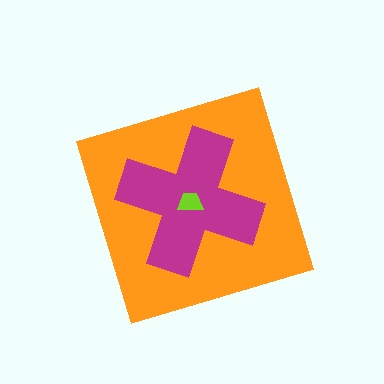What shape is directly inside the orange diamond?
The magenta cross.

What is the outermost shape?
The orange diamond.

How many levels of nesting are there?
3.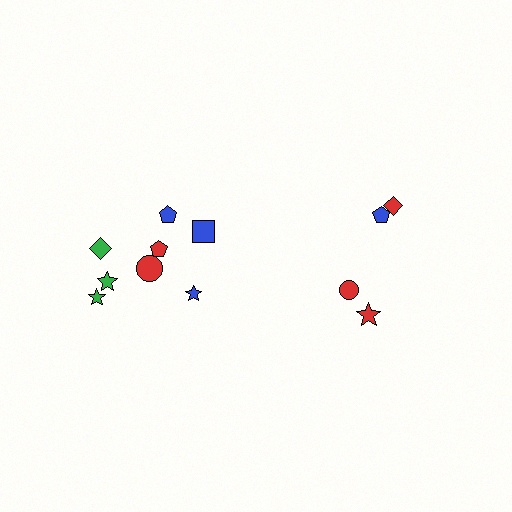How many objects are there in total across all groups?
There are 12 objects.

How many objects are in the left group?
There are 8 objects.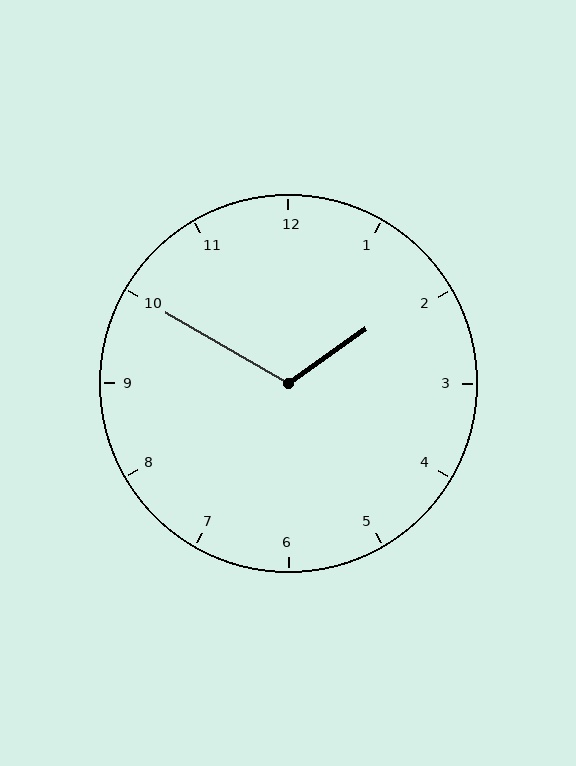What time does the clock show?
1:50.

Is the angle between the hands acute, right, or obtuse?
It is obtuse.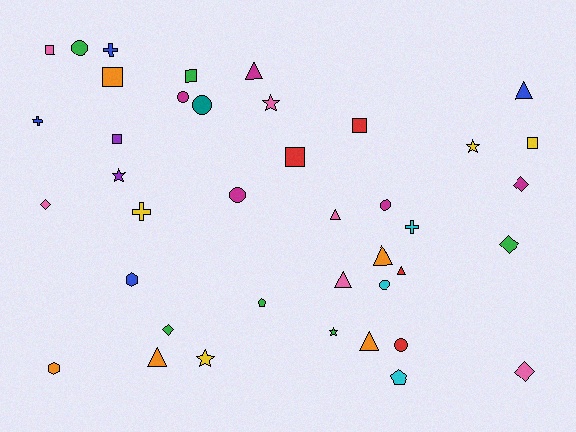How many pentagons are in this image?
There are 2 pentagons.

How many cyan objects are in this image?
There are 3 cyan objects.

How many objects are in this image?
There are 40 objects.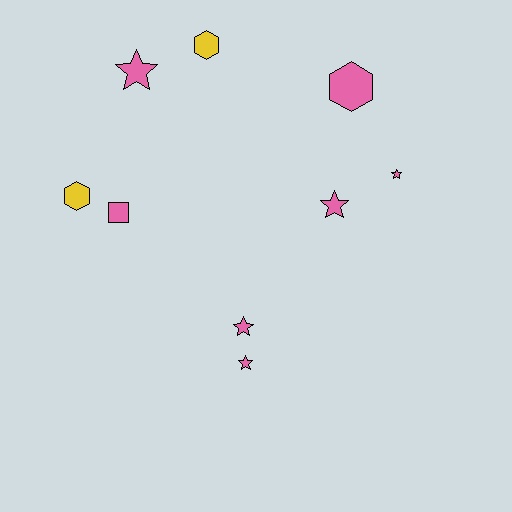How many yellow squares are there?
There are no yellow squares.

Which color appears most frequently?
Pink, with 7 objects.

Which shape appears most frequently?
Star, with 5 objects.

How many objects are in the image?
There are 9 objects.